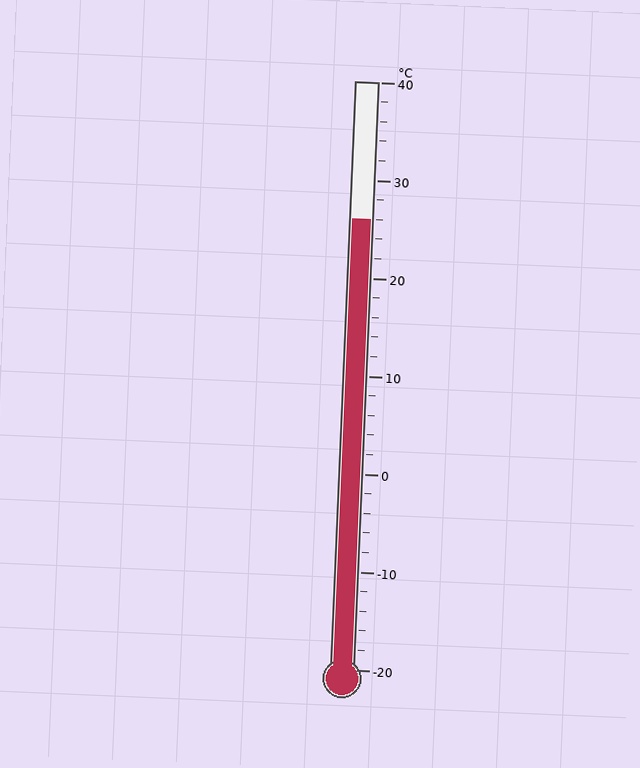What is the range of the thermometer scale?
The thermometer scale ranges from -20°C to 40°C.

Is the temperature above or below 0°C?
The temperature is above 0°C.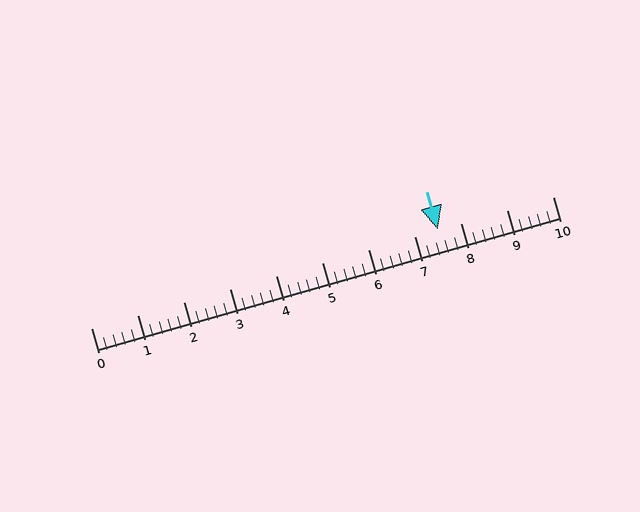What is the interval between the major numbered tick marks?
The major tick marks are spaced 1 units apart.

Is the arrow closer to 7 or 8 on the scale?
The arrow is closer to 8.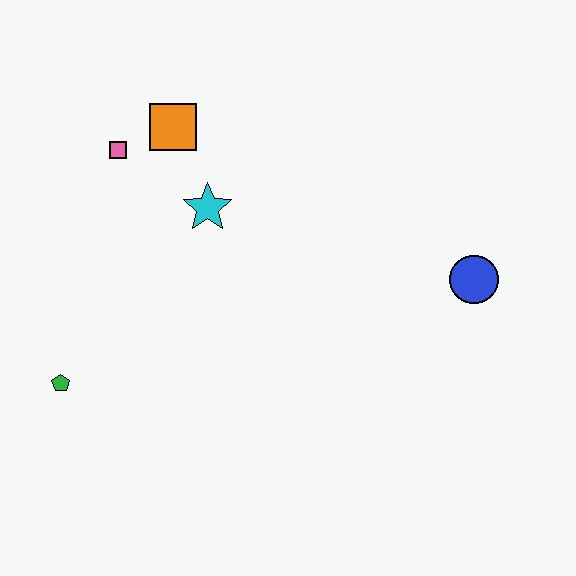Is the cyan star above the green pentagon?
Yes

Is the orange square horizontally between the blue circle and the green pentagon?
Yes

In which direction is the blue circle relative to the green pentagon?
The blue circle is to the right of the green pentagon.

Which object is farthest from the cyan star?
The blue circle is farthest from the cyan star.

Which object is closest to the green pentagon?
The cyan star is closest to the green pentagon.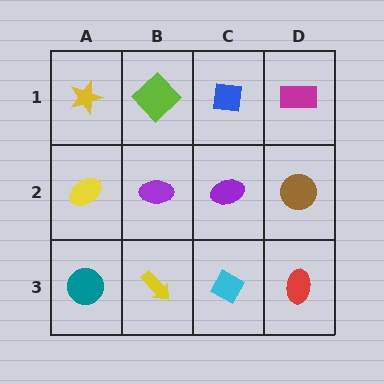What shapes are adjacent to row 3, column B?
A purple ellipse (row 2, column B), a teal circle (row 3, column A), a cyan diamond (row 3, column C).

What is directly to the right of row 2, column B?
A purple ellipse.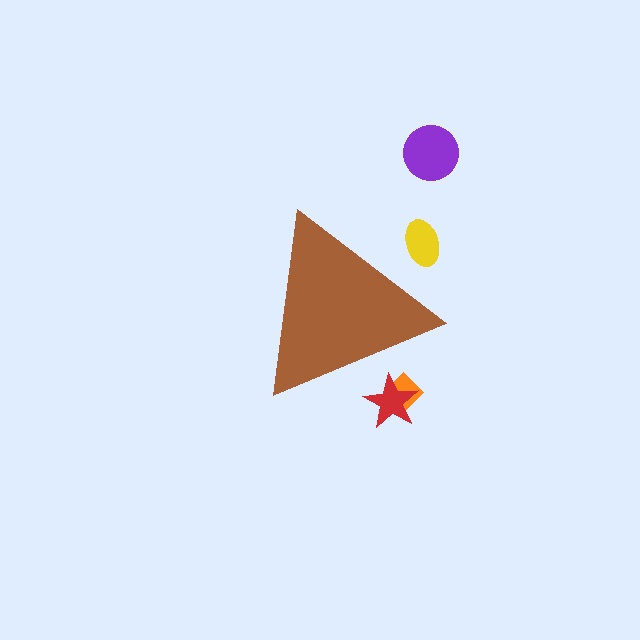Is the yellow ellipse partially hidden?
Yes, the yellow ellipse is partially hidden behind the brown triangle.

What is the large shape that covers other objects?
A brown triangle.